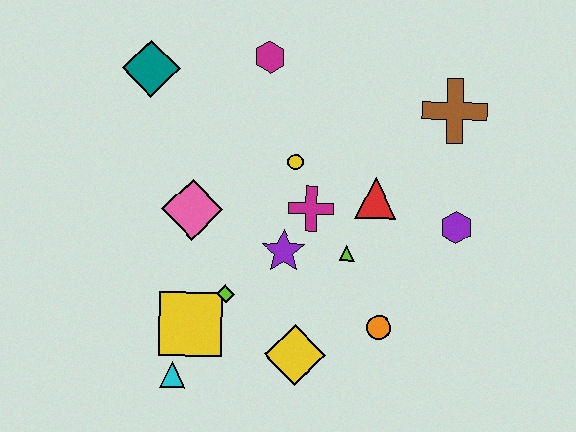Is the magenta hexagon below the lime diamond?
No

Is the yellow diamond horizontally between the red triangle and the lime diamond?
Yes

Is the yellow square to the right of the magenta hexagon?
No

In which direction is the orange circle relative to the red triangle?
The orange circle is below the red triangle.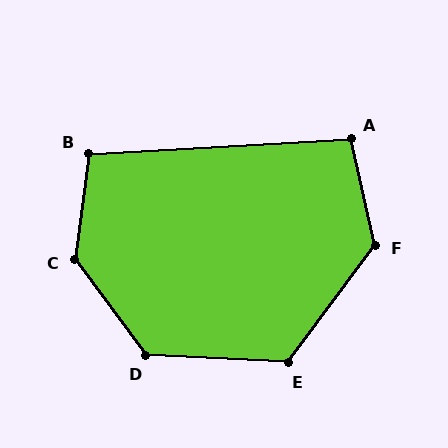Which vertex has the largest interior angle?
C, at approximately 137 degrees.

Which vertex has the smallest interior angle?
A, at approximately 100 degrees.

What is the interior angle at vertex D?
Approximately 129 degrees (obtuse).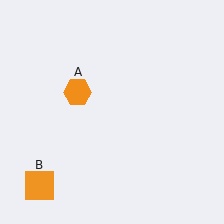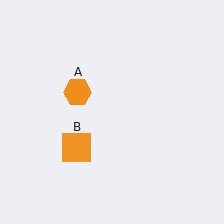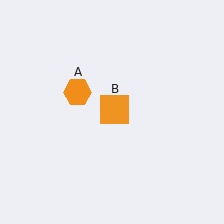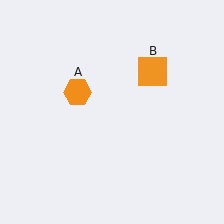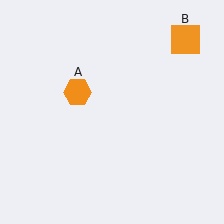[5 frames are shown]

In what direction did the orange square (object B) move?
The orange square (object B) moved up and to the right.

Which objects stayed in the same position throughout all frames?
Orange hexagon (object A) remained stationary.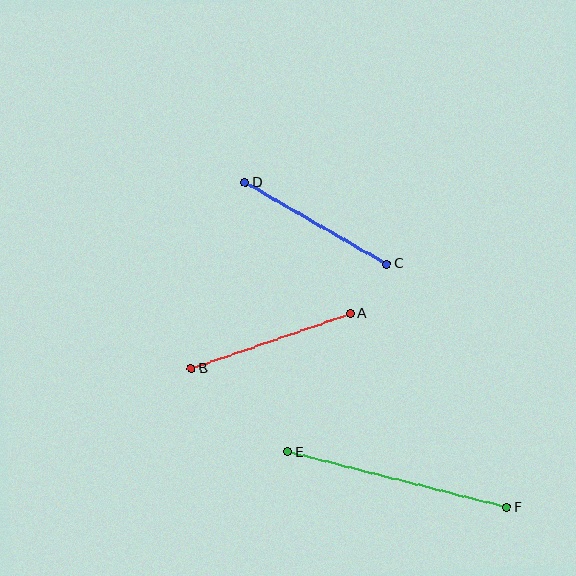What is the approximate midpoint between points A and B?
The midpoint is at approximately (271, 341) pixels.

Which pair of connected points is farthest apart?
Points E and F are farthest apart.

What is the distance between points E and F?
The distance is approximately 226 pixels.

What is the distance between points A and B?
The distance is approximately 168 pixels.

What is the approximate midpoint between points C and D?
The midpoint is at approximately (316, 223) pixels.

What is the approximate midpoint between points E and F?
The midpoint is at approximately (397, 480) pixels.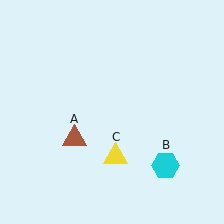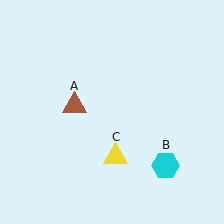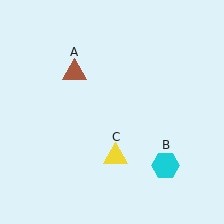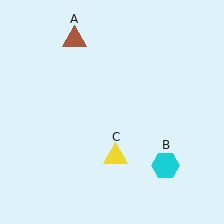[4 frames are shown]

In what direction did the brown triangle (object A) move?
The brown triangle (object A) moved up.